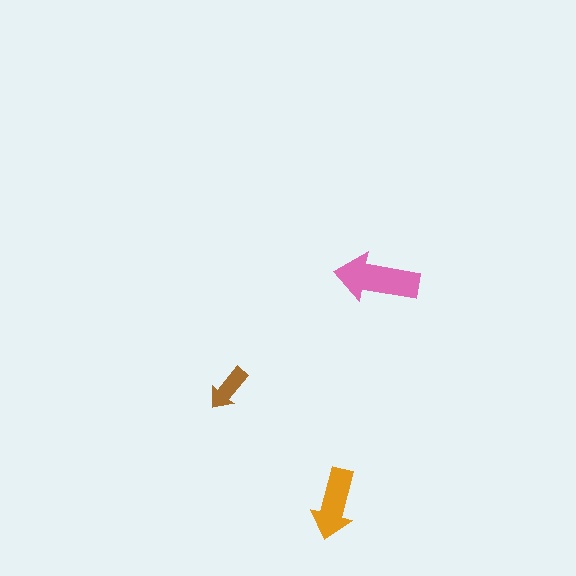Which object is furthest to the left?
The brown arrow is leftmost.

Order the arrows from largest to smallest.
the pink one, the orange one, the brown one.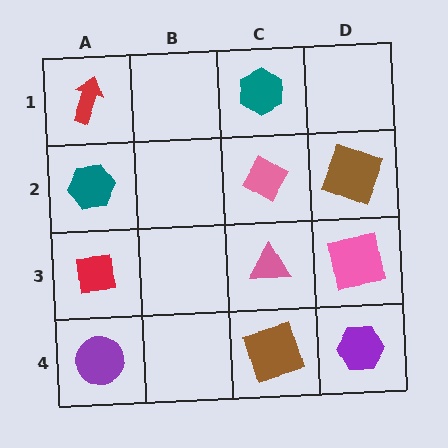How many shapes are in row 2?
3 shapes.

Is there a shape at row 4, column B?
No, that cell is empty.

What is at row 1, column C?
A teal hexagon.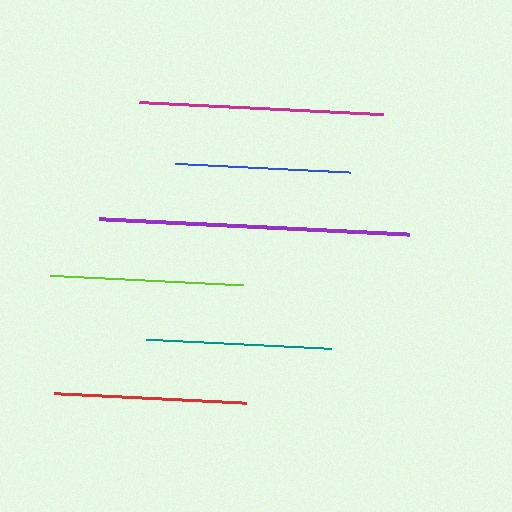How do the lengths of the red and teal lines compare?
The red and teal lines are approximately the same length.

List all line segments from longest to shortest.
From longest to shortest: purple, magenta, lime, red, teal, blue.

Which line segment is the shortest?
The blue line is the shortest at approximately 175 pixels.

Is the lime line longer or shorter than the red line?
The lime line is longer than the red line.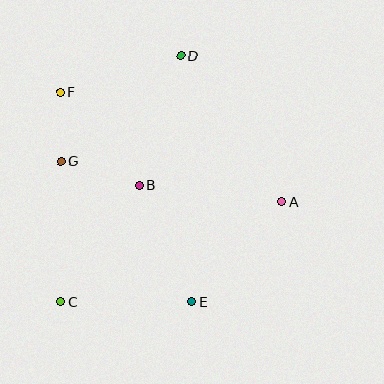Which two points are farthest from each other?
Points C and D are farthest from each other.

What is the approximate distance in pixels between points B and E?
The distance between B and E is approximately 128 pixels.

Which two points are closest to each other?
Points F and G are closest to each other.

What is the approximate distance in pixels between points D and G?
The distance between D and G is approximately 160 pixels.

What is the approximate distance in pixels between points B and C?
The distance between B and C is approximately 140 pixels.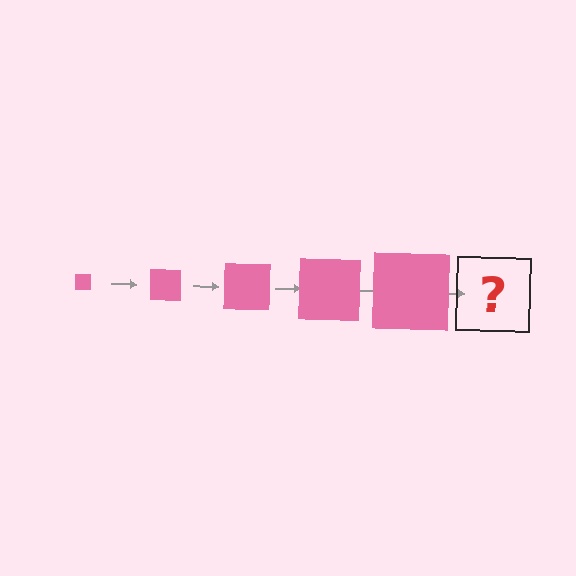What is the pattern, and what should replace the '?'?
The pattern is that the square gets progressively larger each step. The '?' should be a pink square, larger than the previous one.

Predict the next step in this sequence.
The next step is a pink square, larger than the previous one.